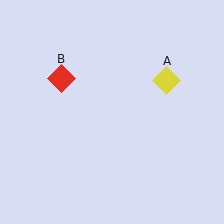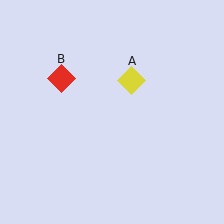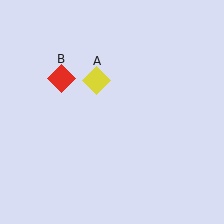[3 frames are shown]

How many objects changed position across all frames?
1 object changed position: yellow diamond (object A).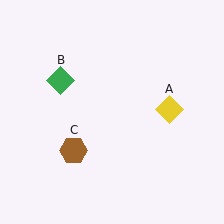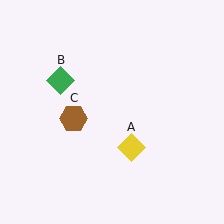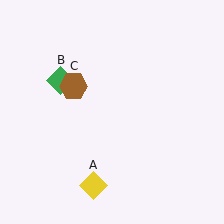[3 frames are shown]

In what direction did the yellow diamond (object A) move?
The yellow diamond (object A) moved down and to the left.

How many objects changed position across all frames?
2 objects changed position: yellow diamond (object A), brown hexagon (object C).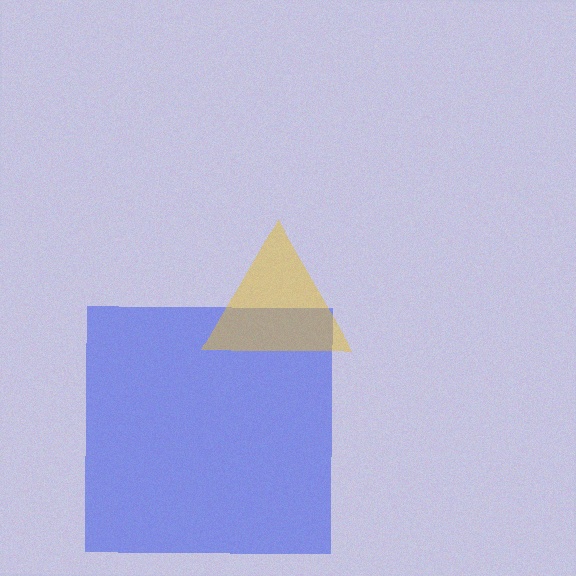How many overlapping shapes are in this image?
There are 2 overlapping shapes in the image.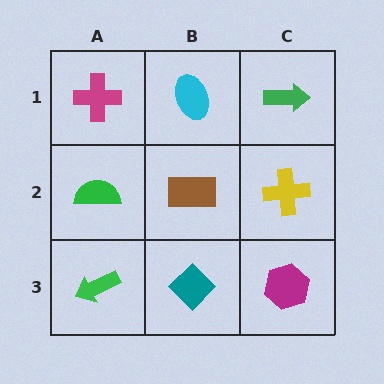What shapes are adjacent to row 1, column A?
A green semicircle (row 2, column A), a cyan ellipse (row 1, column B).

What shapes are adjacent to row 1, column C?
A yellow cross (row 2, column C), a cyan ellipse (row 1, column B).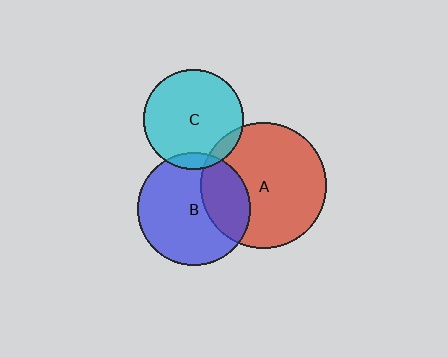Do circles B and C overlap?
Yes.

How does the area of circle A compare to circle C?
Approximately 1.6 times.